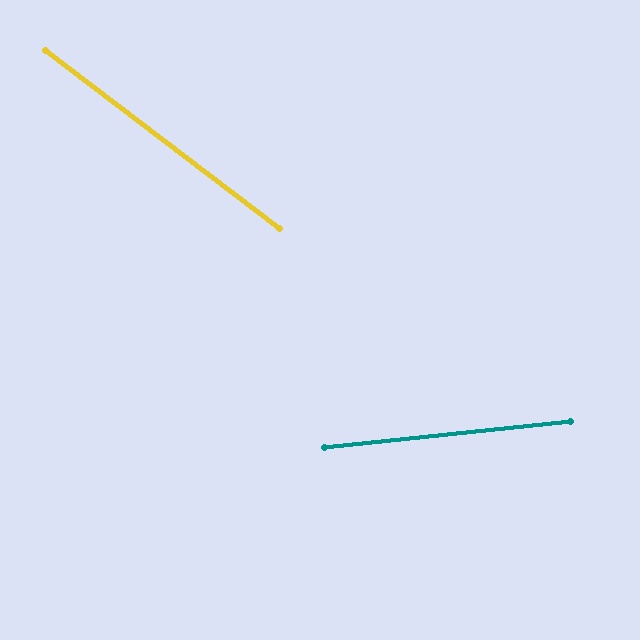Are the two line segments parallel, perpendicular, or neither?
Neither parallel nor perpendicular — they differ by about 43°.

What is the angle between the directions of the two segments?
Approximately 43 degrees.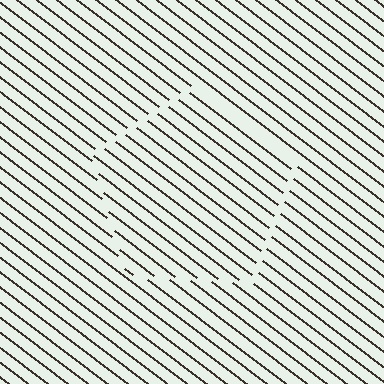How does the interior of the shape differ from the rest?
The interior of the shape contains the same grating, shifted by half a period — the contour is defined by the phase discontinuity where line-ends from the inner and outer gratings abut.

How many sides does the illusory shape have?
5 sides — the line-ends trace a pentagon.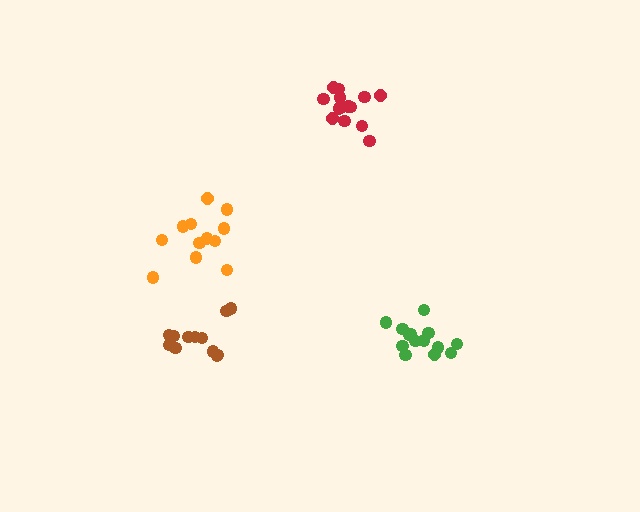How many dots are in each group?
Group 1: 14 dots, Group 2: 12 dots, Group 3: 12 dots, Group 4: 14 dots (52 total).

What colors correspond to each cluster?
The clusters are colored: green, brown, orange, red.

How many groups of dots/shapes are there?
There are 4 groups.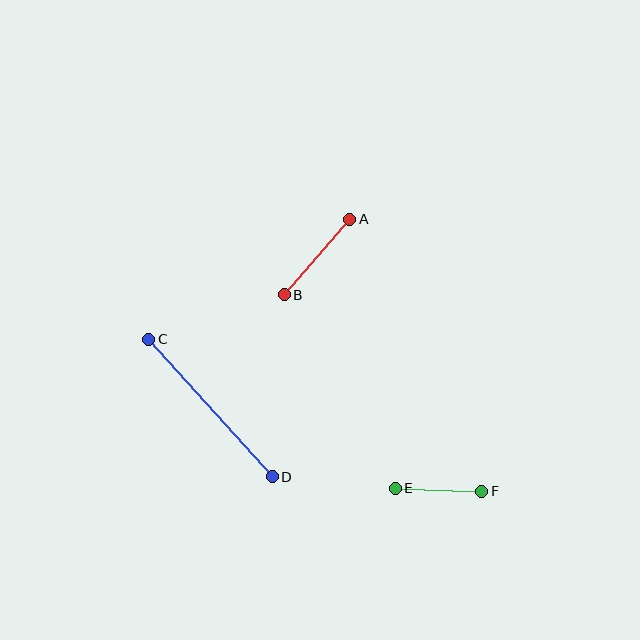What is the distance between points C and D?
The distance is approximately 185 pixels.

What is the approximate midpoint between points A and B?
The midpoint is at approximately (317, 257) pixels.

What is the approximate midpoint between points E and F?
The midpoint is at approximately (438, 490) pixels.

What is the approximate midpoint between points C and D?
The midpoint is at approximately (210, 408) pixels.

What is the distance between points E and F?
The distance is approximately 87 pixels.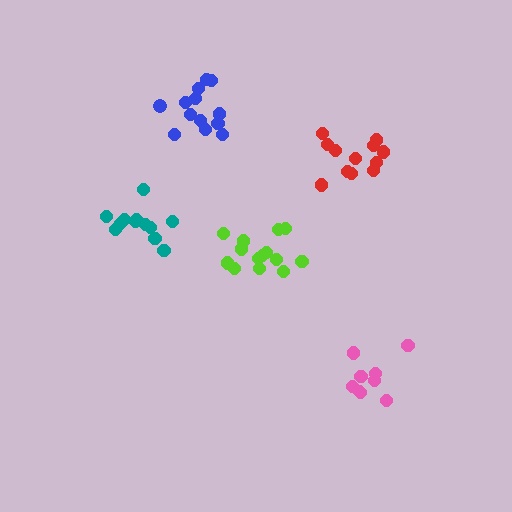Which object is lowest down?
The pink cluster is bottommost.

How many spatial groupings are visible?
There are 5 spatial groupings.